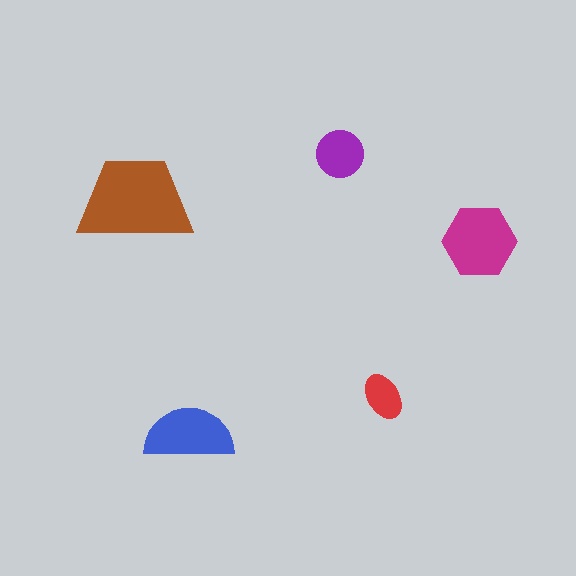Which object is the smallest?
The red ellipse.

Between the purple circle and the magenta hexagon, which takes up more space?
The magenta hexagon.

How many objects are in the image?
There are 5 objects in the image.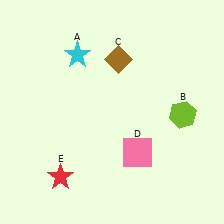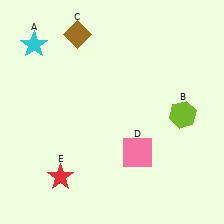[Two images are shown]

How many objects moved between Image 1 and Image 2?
2 objects moved between the two images.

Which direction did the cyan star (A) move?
The cyan star (A) moved left.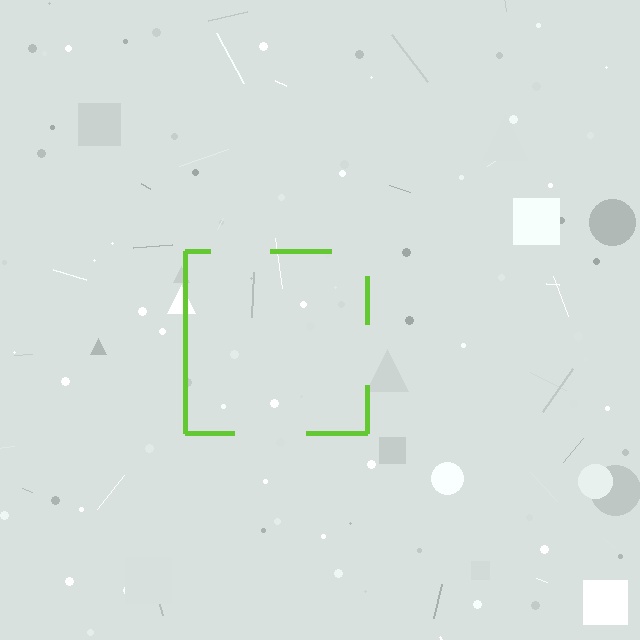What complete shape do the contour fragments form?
The contour fragments form a square.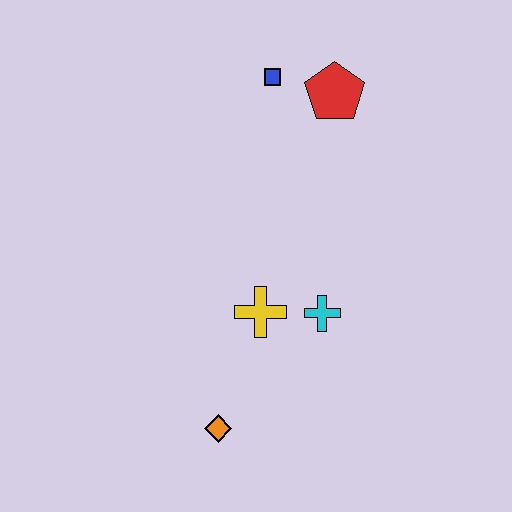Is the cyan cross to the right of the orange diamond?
Yes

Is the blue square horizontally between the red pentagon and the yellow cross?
Yes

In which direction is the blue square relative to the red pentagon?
The blue square is to the left of the red pentagon.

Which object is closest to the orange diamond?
The yellow cross is closest to the orange diamond.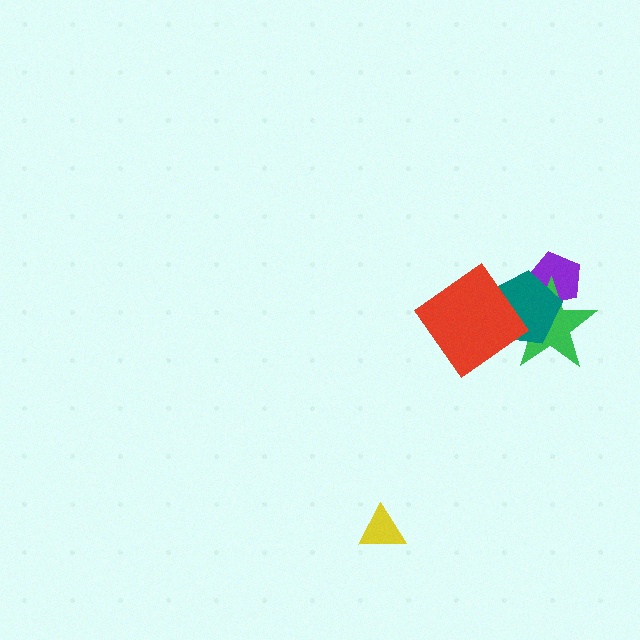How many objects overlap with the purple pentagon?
2 objects overlap with the purple pentagon.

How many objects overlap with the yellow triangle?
0 objects overlap with the yellow triangle.